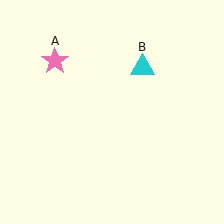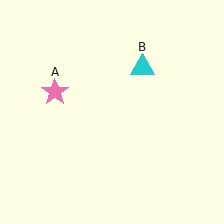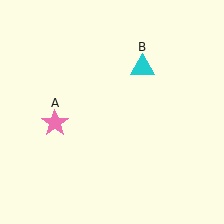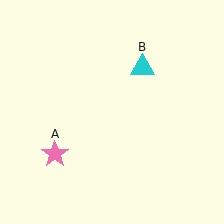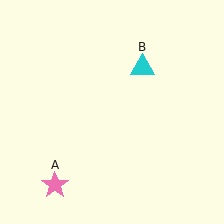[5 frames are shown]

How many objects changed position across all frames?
1 object changed position: pink star (object A).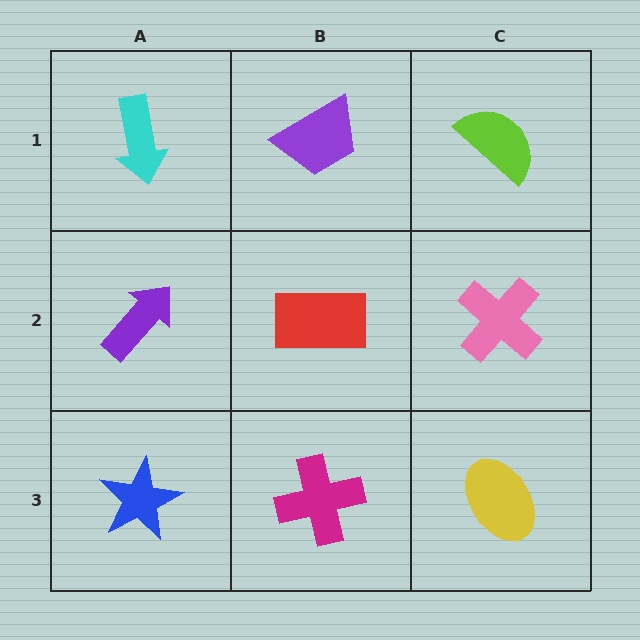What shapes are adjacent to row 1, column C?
A pink cross (row 2, column C), a purple trapezoid (row 1, column B).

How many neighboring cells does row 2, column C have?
3.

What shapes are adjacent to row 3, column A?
A purple arrow (row 2, column A), a magenta cross (row 3, column B).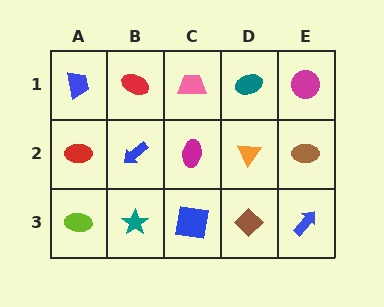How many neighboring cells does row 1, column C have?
3.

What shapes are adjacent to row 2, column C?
A pink trapezoid (row 1, column C), a blue square (row 3, column C), a blue arrow (row 2, column B), an orange triangle (row 2, column D).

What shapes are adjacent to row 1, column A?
A red ellipse (row 2, column A), a red ellipse (row 1, column B).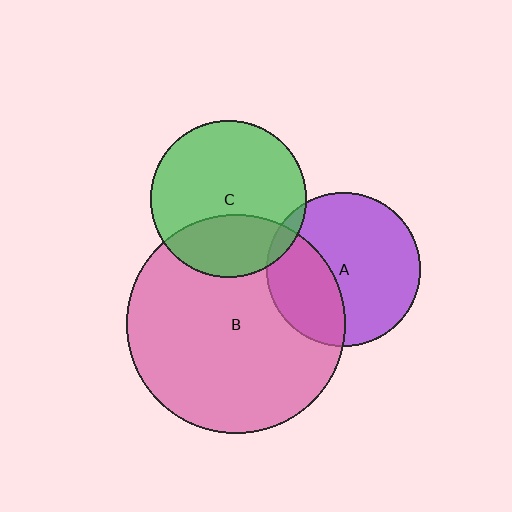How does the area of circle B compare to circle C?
Approximately 2.0 times.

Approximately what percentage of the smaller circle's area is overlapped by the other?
Approximately 35%.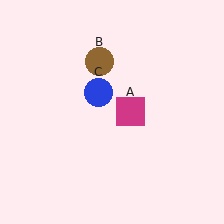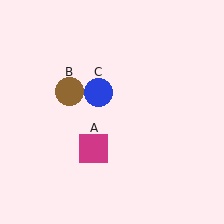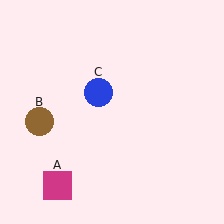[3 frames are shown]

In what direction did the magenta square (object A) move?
The magenta square (object A) moved down and to the left.